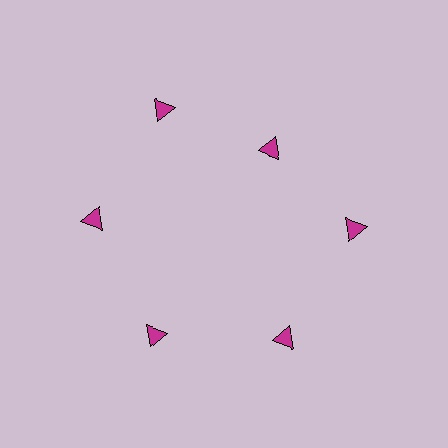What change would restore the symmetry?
The symmetry would be restored by moving it outward, back onto the ring so that all 6 triangles sit at equal angles and equal distance from the center.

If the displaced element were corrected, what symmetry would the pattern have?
It would have 6-fold rotational symmetry — the pattern would map onto itself every 60 degrees.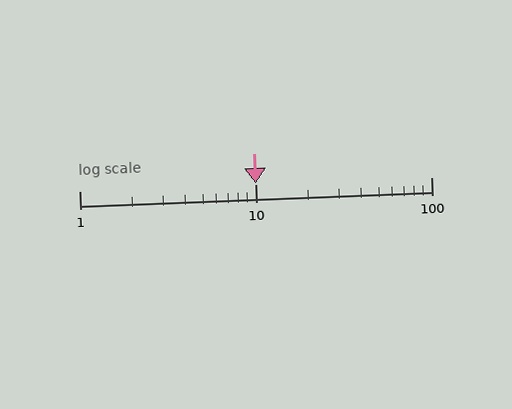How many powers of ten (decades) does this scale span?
The scale spans 2 decades, from 1 to 100.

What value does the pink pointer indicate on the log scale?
The pointer indicates approximately 10.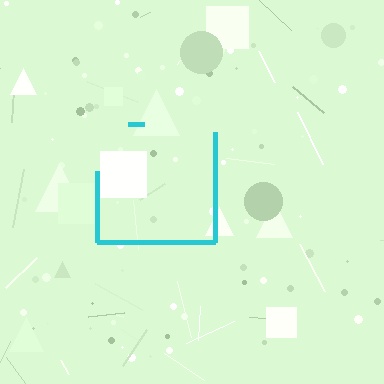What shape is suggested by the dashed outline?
The dashed outline suggests a square.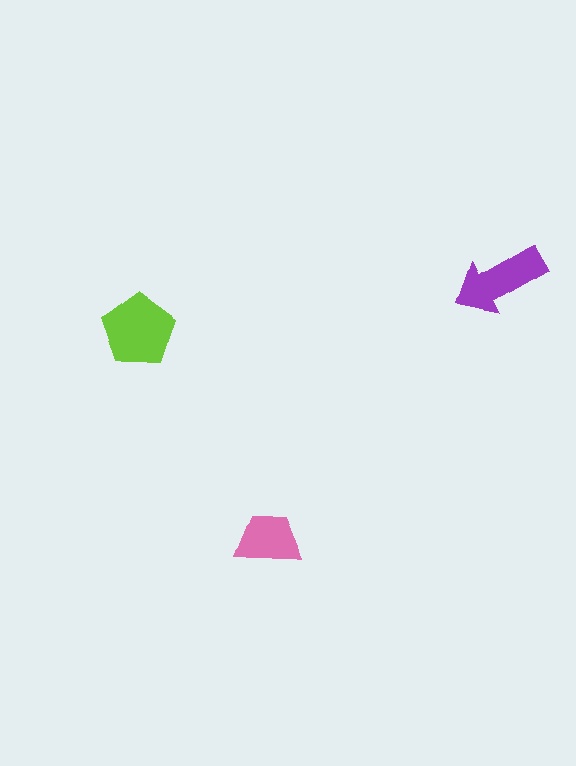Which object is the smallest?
The pink trapezoid.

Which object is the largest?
The lime pentagon.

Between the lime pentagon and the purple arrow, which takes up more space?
The lime pentagon.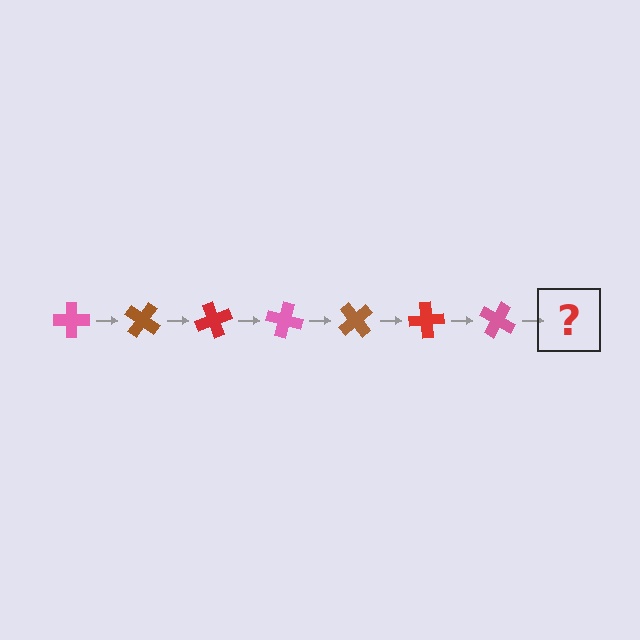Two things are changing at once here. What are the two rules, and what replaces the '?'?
The two rules are that it rotates 35 degrees each step and the color cycles through pink, brown, and red. The '?' should be a brown cross, rotated 245 degrees from the start.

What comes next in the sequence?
The next element should be a brown cross, rotated 245 degrees from the start.